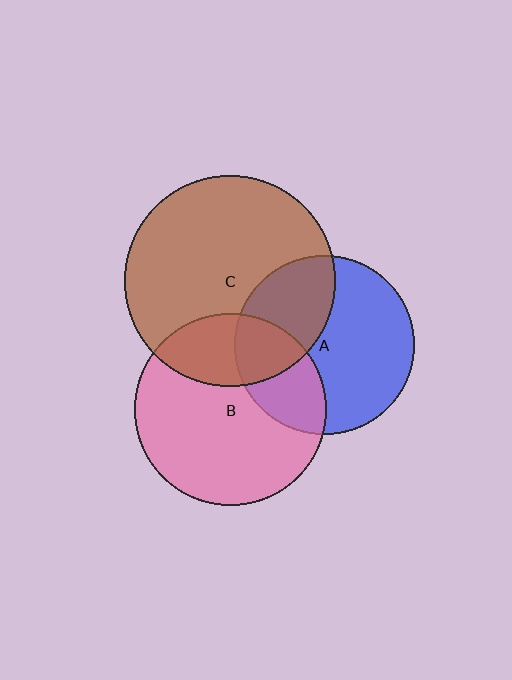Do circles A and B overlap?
Yes.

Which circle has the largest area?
Circle C (brown).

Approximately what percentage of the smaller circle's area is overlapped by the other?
Approximately 30%.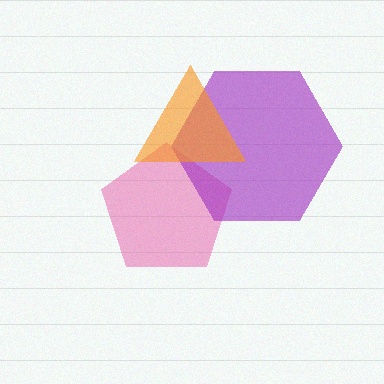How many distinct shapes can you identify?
There are 3 distinct shapes: a pink pentagon, a purple hexagon, an orange triangle.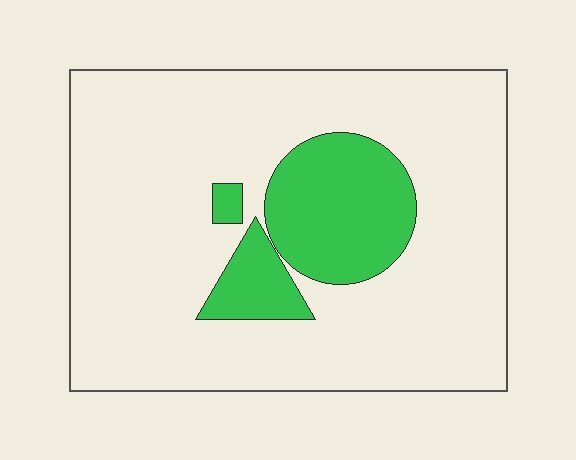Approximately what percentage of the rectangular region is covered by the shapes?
Approximately 20%.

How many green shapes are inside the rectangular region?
3.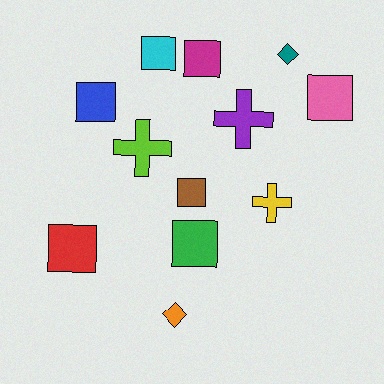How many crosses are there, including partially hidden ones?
There are 3 crosses.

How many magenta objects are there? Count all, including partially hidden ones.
There is 1 magenta object.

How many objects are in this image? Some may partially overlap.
There are 12 objects.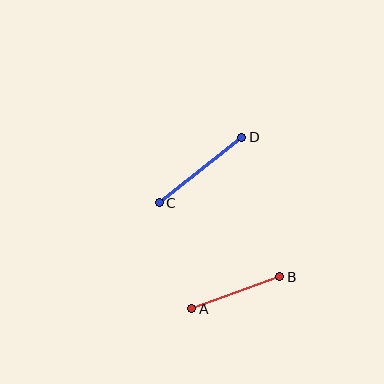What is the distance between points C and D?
The distance is approximately 105 pixels.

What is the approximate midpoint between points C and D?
The midpoint is at approximately (201, 170) pixels.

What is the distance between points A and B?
The distance is approximately 93 pixels.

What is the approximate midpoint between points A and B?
The midpoint is at approximately (236, 293) pixels.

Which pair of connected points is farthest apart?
Points C and D are farthest apart.